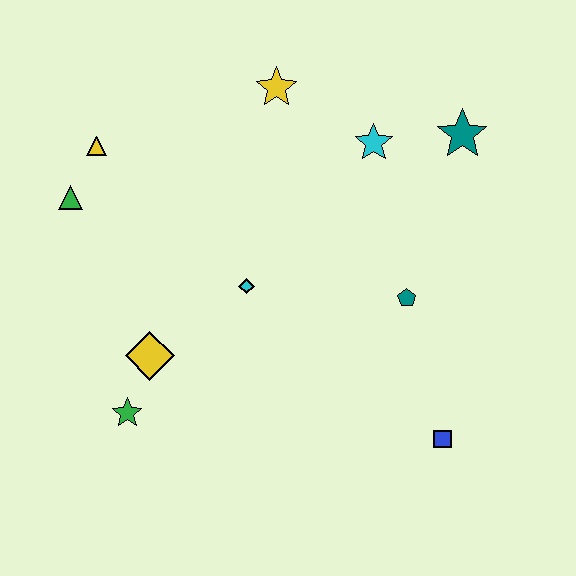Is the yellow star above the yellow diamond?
Yes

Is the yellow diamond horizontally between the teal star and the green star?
Yes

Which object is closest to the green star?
The yellow diamond is closest to the green star.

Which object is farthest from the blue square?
The yellow triangle is farthest from the blue square.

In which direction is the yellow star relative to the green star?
The yellow star is above the green star.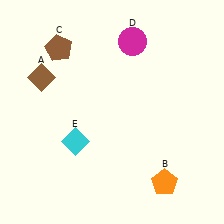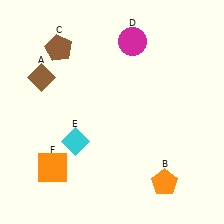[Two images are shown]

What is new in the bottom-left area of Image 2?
An orange square (F) was added in the bottom-left area of Image 2.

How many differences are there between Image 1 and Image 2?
There is 1 difference between the two images.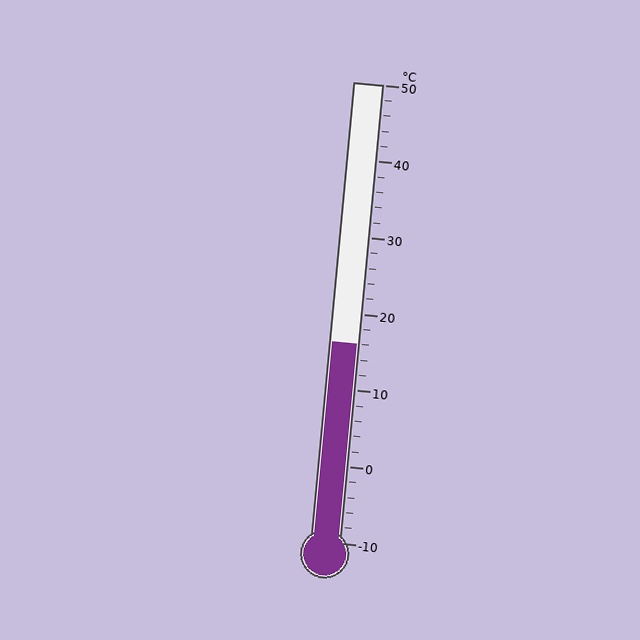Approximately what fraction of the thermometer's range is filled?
The thermometer is filled to approximately 45% of its range.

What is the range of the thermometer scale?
The thermometer scale ranges from -10°C to 50°C.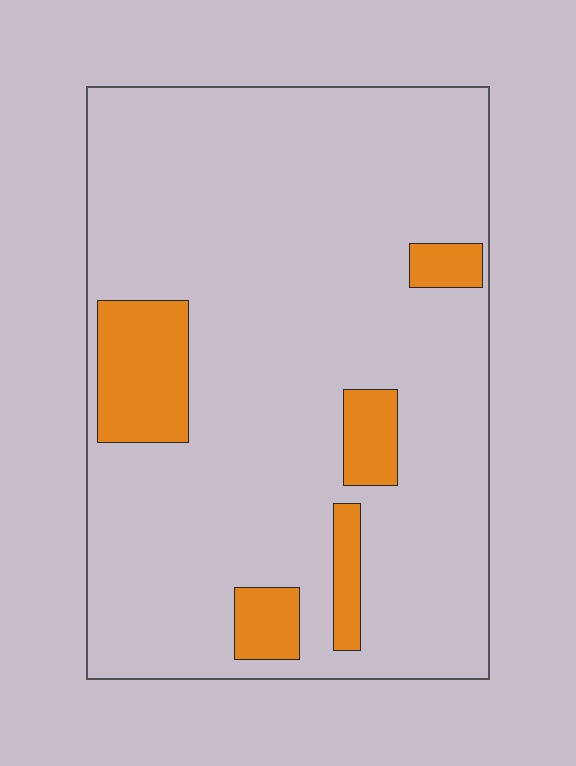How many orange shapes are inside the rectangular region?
5.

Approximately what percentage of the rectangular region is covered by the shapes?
Approximately 15%.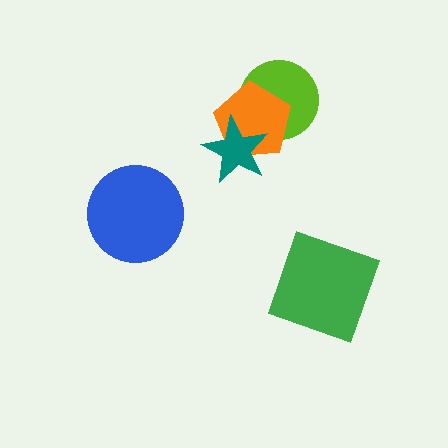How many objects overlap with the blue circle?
0 objects overlap with the blue circle.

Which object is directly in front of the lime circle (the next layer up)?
The orange pentagon is directly in front of the lime circle.